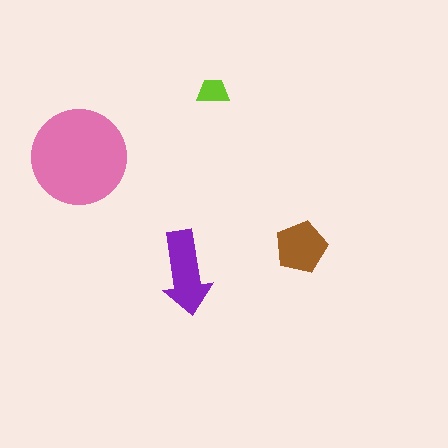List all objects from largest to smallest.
The pink circle, the purple arrow, the brown pentagon, the lime trapezoid.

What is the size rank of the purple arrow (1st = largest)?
2nd.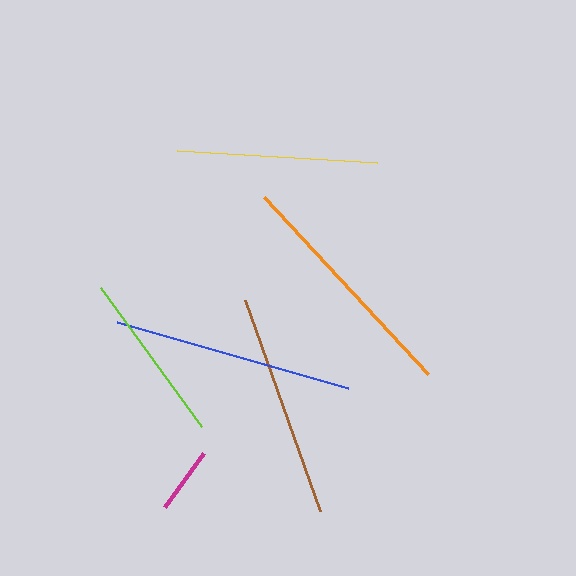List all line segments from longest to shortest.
From longest to shortest: orange, blue, brown, yellow, lime, magenta.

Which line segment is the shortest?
The magenta line is the shortest at approximately 67 pixels.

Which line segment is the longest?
The orange line is the longest at approximately 241 pixels.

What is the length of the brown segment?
The brown segment is approximately 224 pixels long.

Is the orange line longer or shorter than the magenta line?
The orange line is longer than the magenta line.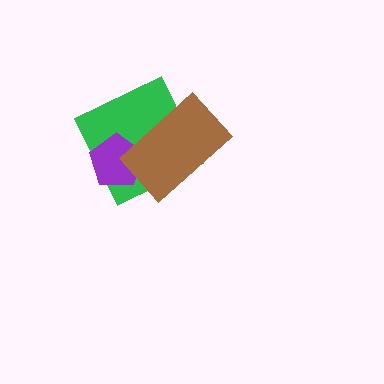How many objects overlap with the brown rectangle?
2 objects overlap with the brown rectangle.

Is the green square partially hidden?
Yes, it is partially covered by another shape.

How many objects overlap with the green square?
2 objects overlap with the green square.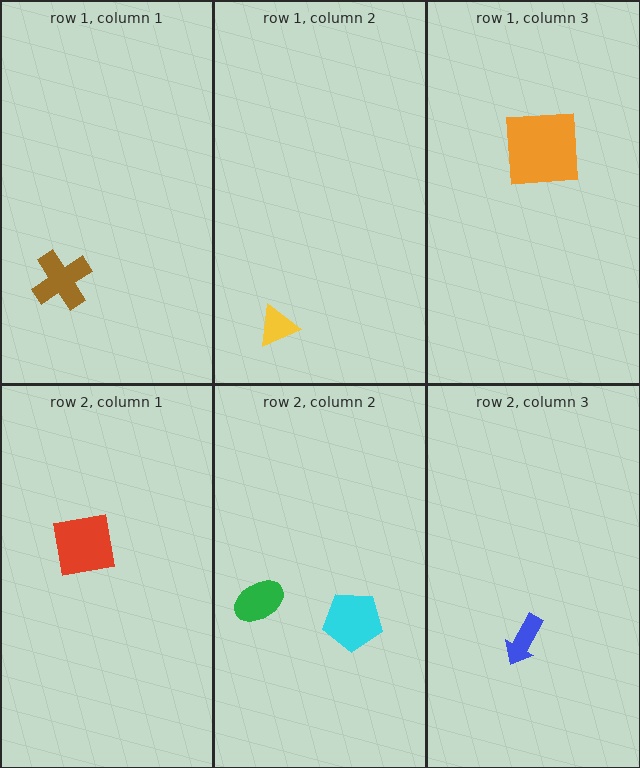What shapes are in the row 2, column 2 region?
The cyan pentagon, the green ellipse.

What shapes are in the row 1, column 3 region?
The orange square.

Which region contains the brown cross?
The row 1, column 1 region.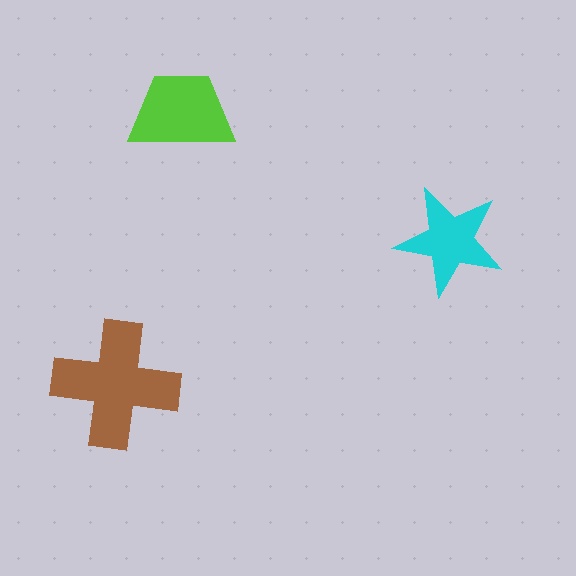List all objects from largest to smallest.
The brown cross, the lime trapezoid, the cyan star.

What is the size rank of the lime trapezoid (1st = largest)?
2nd.